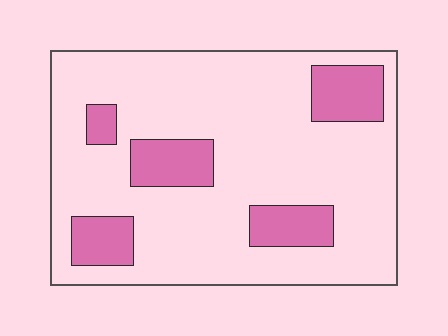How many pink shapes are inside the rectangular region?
5.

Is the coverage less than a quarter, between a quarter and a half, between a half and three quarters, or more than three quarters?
Less than a quarter.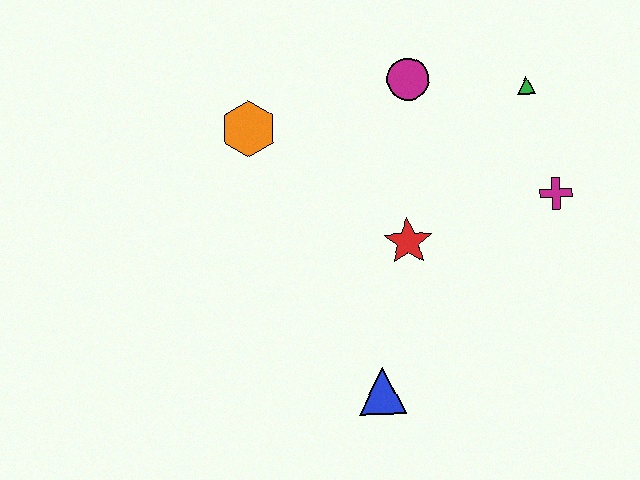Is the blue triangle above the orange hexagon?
No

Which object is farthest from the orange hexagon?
The magenta cross is farthest from the orange hexagon.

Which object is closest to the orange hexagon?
The magenta circle is closest to the orange hexagon.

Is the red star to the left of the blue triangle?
No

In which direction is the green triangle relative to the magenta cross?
The green triangle is above the magenta cross.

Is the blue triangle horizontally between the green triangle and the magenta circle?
No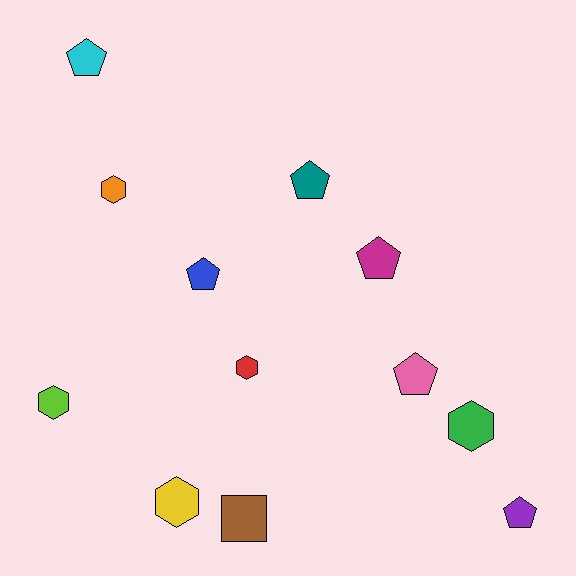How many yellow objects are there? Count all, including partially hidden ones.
There is 1 yellow object.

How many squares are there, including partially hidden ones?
There is 1 square.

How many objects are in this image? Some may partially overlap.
There are 12 objects.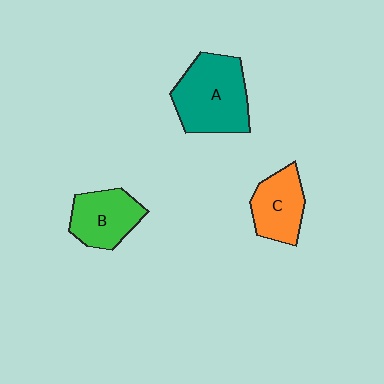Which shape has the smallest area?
Shape C (orange).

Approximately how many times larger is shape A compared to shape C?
Approximately 1.6 times.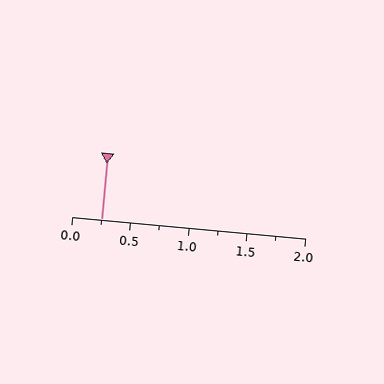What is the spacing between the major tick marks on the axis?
The major ticks are spaced 0.5 apart.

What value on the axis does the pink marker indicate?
The marker indicates approximately 0.25.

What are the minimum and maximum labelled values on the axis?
The axis runs from 0.0 to 2.0.